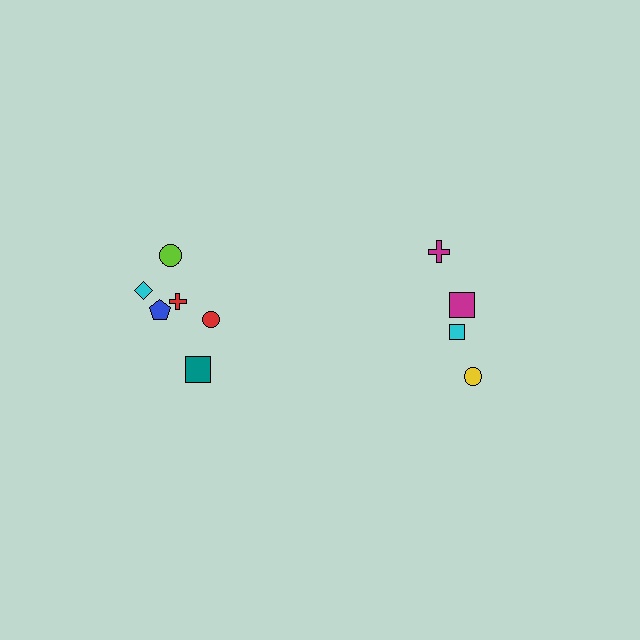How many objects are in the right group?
There are 4 objects.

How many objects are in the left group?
There are 6 objects.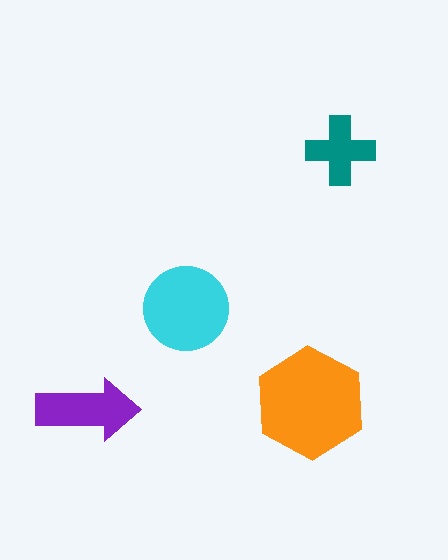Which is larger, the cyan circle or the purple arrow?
The cyan circle.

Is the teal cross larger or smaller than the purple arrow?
Smaller.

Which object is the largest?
The orange hexagon.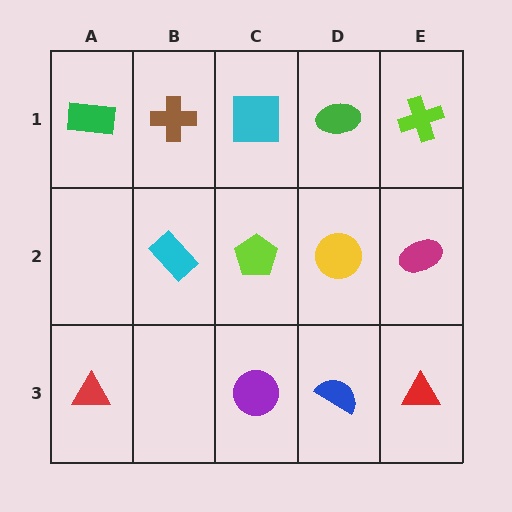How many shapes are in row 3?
4 shapes.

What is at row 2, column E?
A magenta ellipse.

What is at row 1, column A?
A green rectangle.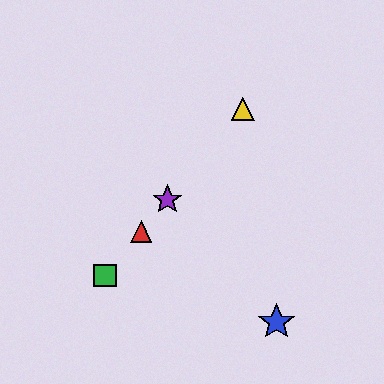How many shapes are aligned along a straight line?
4 shapes (the red triangle, the green square, the yellow triangle, the purple star) are aligned along a straight line.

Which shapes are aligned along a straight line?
The red triangle, the green square, the yellow triangle, the purple star are aligned along a straight line.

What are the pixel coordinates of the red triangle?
The red triangle is at (141, 231).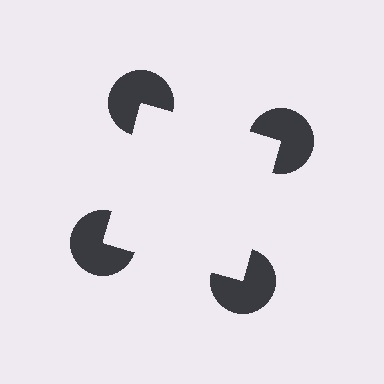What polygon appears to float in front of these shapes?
An illusory square — its edges are inferred from the aligned wedge cuts in the pac-man discs, not physically drawn.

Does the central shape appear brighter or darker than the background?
It typically appears slightly brighter than the background, even though no actual brightness change is drawn.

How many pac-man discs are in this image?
There are 4 — one at each vertex of the illusory square.